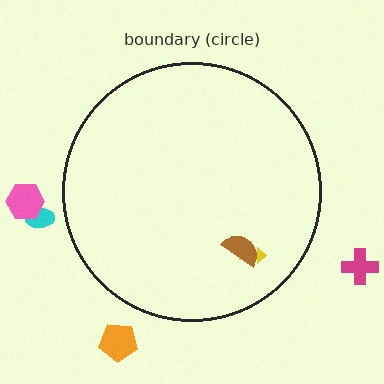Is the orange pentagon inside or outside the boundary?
Outside.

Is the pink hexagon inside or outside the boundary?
Outside.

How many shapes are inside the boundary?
2 inside, 4 outside.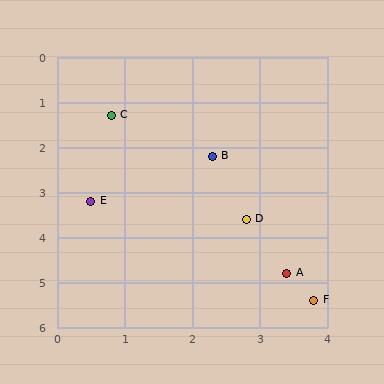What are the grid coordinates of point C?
Point C is at approximately (0.8, 1.3).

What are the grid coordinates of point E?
Point E is at approximately (0.5, 3.2).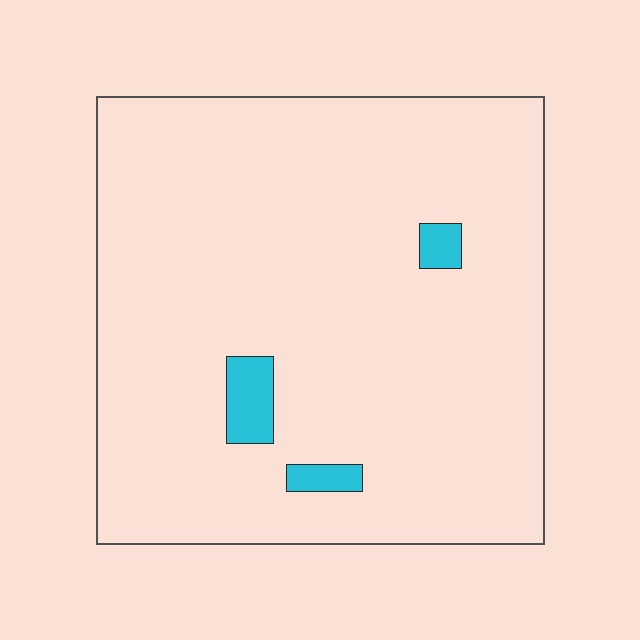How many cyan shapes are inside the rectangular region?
3.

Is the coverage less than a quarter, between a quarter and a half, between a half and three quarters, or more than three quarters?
Less than a quarter.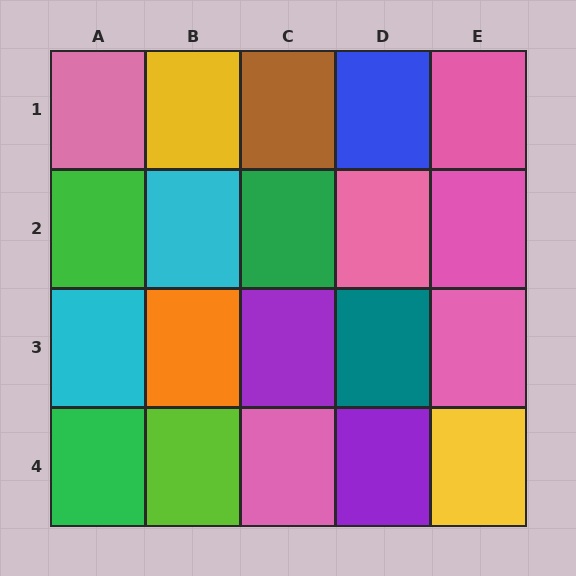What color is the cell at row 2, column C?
Green.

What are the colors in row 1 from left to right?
Pink, yellow, brown, blue, pink.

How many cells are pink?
6 cells are pink.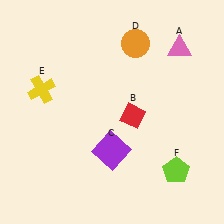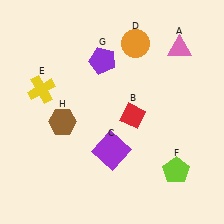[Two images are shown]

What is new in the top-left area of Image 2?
A purple pentagon (G) was added in the top-left area of Image 2.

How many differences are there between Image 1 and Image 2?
There are 2 differences between the two images.